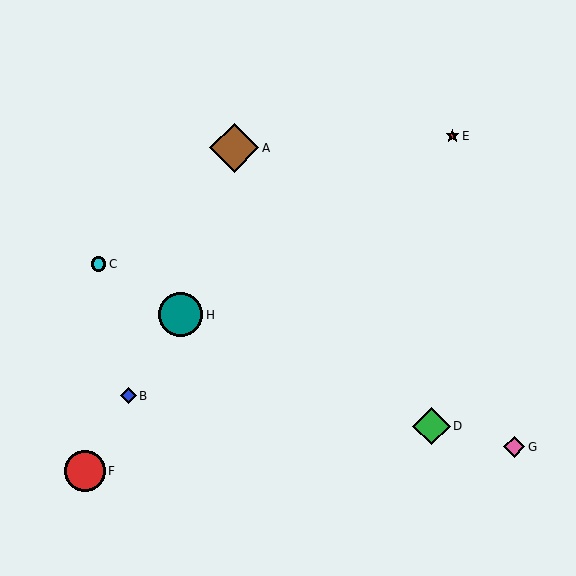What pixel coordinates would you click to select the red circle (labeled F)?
Click at (85, 471) to select the red circle F.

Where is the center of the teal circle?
The center of the teal circle is at (181, 315).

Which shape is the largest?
The brown diamond (labeled A) is the largest.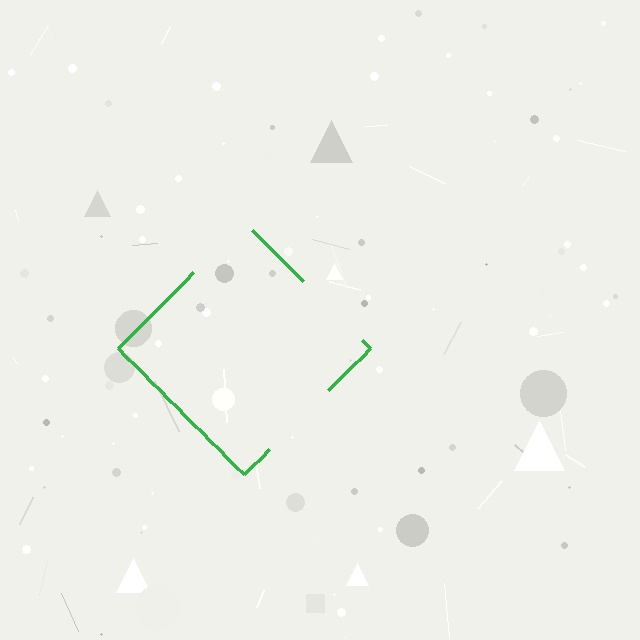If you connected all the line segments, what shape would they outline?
They would outline a diamond.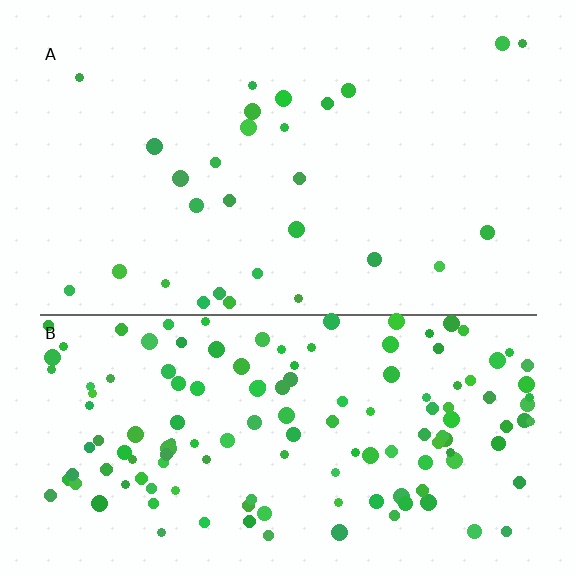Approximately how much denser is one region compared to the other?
Approximately 4.9× — region B over region A.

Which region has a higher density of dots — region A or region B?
B (the bottom).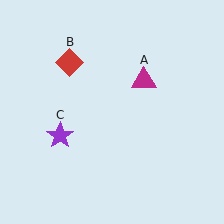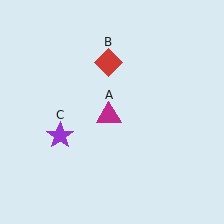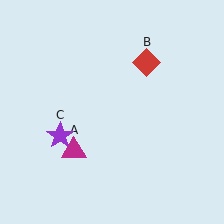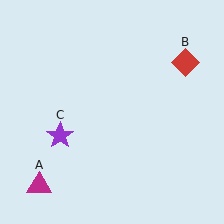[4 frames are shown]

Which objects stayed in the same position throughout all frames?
Purple star (object C) remained stationary.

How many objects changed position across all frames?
2 objects changed position: magenta triangle (object A), red diamond (object B).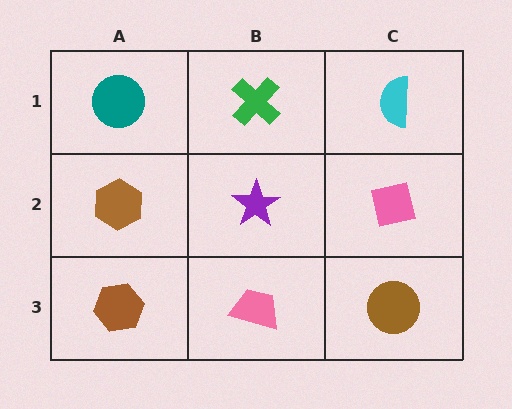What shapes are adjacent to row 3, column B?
A purple star (row 2, column B), a brown hexagon (row 3, column A), a brown circle (row 3, column C).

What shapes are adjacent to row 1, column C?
A pink square (row 2, column C), a green cross (row 1, column B).